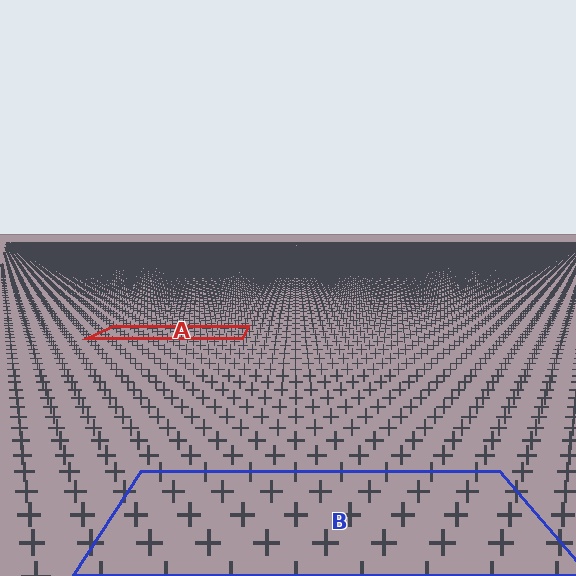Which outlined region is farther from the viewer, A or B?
Region A is farther from the viewer — the texture elements inside it appear smaller and more densely packed.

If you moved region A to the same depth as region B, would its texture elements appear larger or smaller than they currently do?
They would appear larger. At a closer depth, the same texture elements are projected at a bigger on-screen size.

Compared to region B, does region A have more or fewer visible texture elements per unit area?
Region A has more texture elements per unit area — they are packed more densely because it is farther away.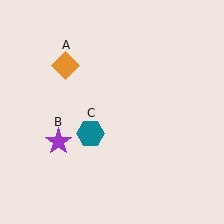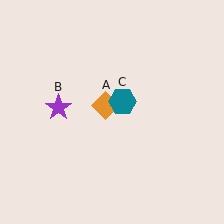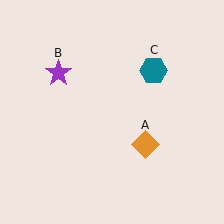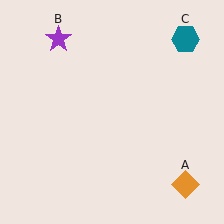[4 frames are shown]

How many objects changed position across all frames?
3 objects changed position: orange diamond (object A), purple star (object B), teal hexagon (object C).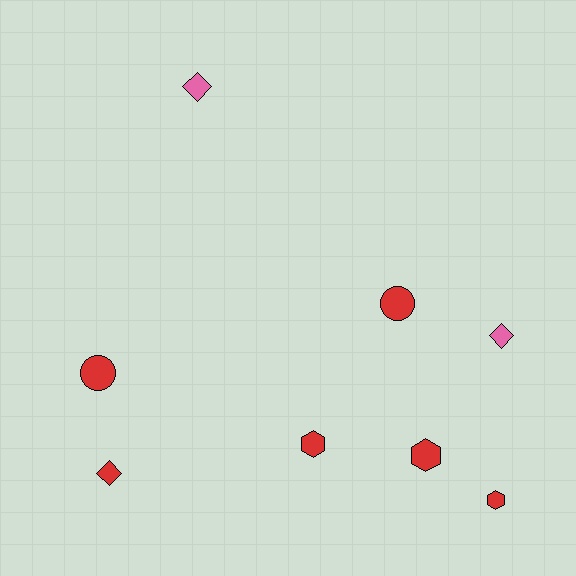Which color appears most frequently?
Red, with 6 objects.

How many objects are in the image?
There are 8 objects.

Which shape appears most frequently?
Hexagon, with 3 objects.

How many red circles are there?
There are 2 red circles.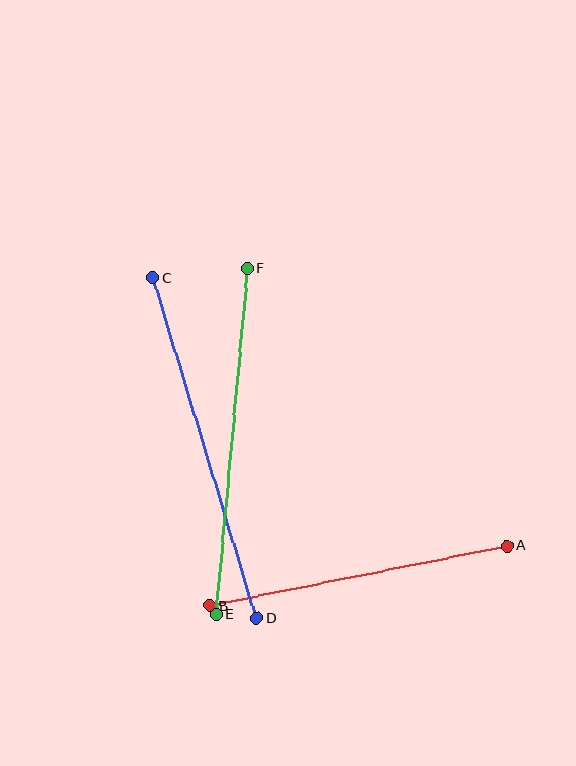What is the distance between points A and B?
The distance is approximately 303 pixels.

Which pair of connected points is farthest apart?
Points C and D are farthest apart.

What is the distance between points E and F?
The distance is approximately 348 pixels.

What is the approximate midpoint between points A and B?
The midpoint is at approximately (358, 576) pixels.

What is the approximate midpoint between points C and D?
The midpoint is at approximately (205, 448) pixels.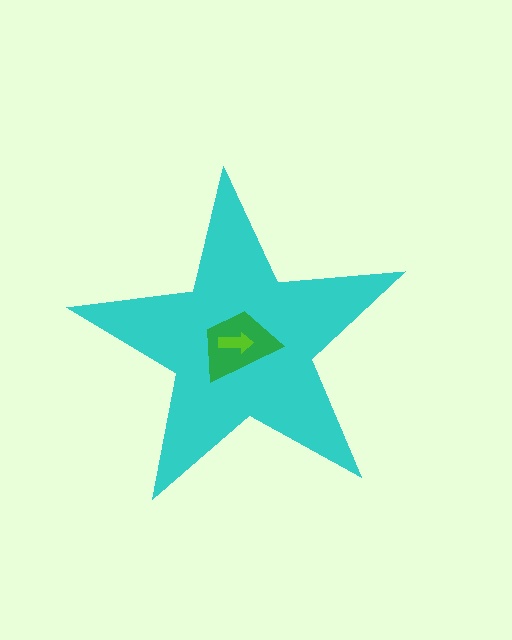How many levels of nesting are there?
3.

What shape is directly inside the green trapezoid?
The lime arrow.